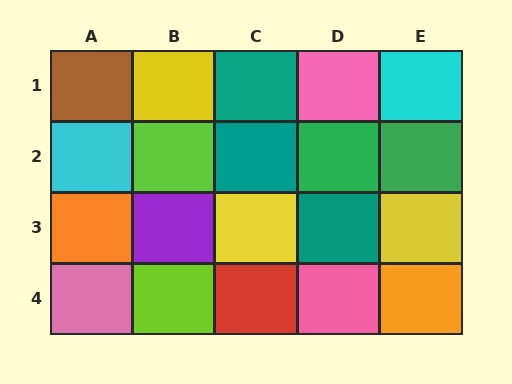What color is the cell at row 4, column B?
Lime.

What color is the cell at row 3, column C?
Yellow.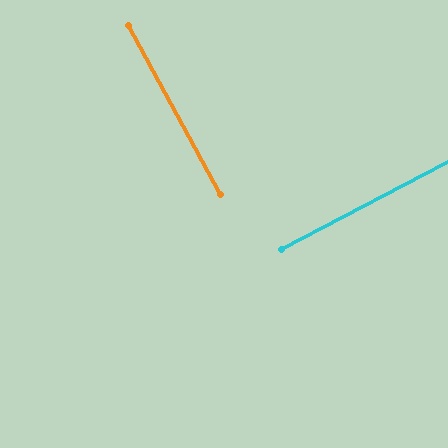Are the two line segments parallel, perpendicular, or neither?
Perpendicular — they meet at approximately 89°.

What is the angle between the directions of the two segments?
Approximately 89 degrees.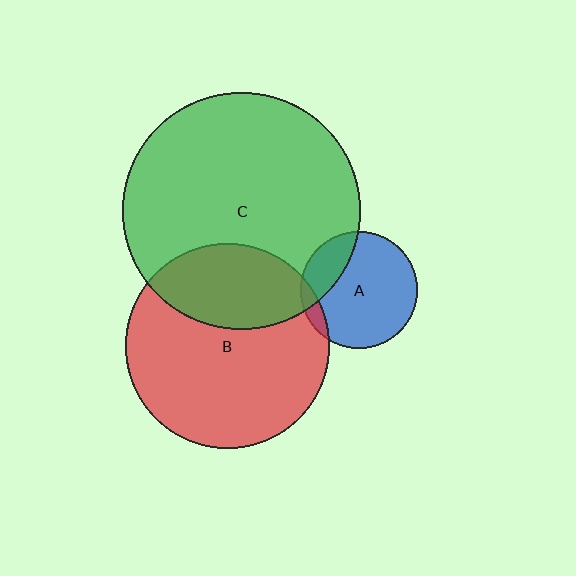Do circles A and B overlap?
Yes.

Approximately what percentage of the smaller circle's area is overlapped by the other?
Approximately 10%.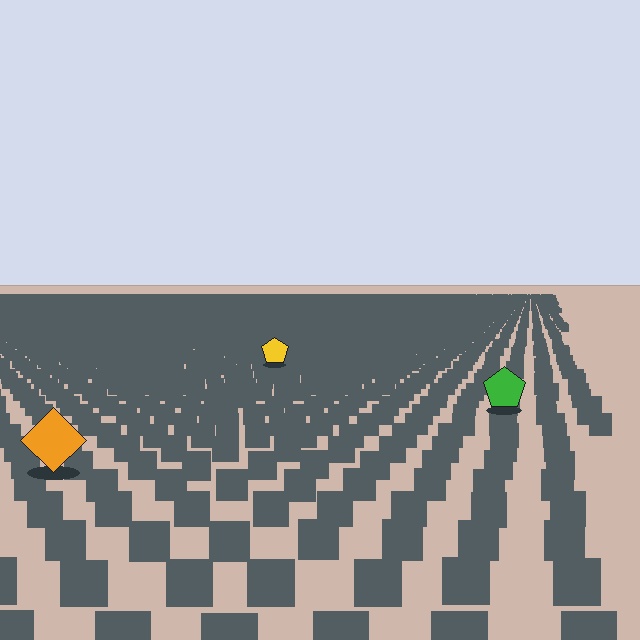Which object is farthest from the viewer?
The yellow pentagon is farthest from the viewer. It appears smaller and the ground texture around it is denser.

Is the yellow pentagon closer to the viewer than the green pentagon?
No. The green pentagon is closer — you can tell from the texture gradient: the ground texture is coarser near it.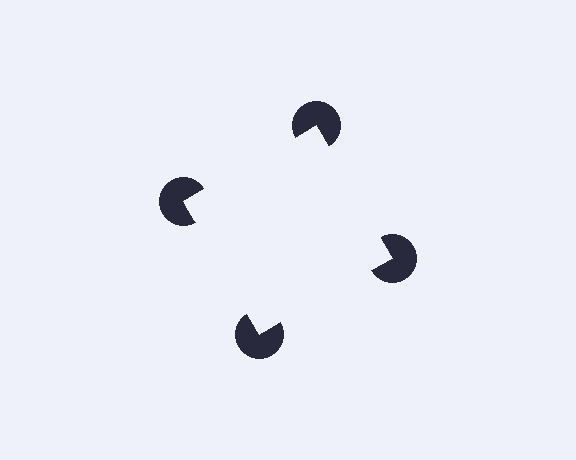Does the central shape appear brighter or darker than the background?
It typically appears slightly brighter than the background, even though no actual brightness change is drawn.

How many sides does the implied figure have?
4 sides.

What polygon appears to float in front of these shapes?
An illusory square — its edges are inferred from the aligned wedge cuts in the pac-man discs, not physically drawn.